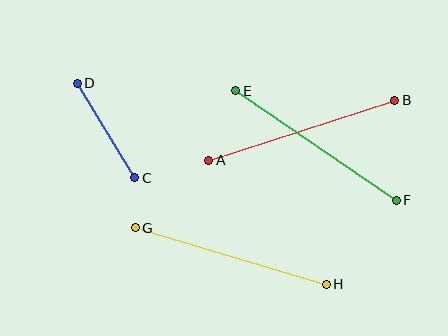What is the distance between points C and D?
The distance is approximately 111 pixels.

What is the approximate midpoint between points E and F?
The midpoint is at approximately (316, 146) pixels.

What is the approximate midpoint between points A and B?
The midpoint is at approximately (302, 130) pixels.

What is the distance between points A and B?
The distance is approximately 195 pixels.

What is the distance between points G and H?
The distance is approximately 199 pixels.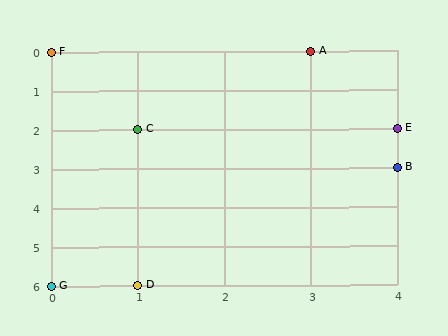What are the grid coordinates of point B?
Point B is at grid coordinates (4, 3).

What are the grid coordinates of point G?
Point G is at grid coordinates (0, 6).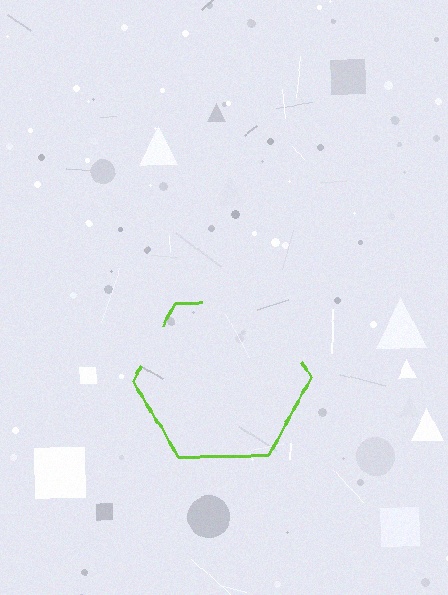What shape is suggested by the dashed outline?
The dashed outline suggests a hexagon.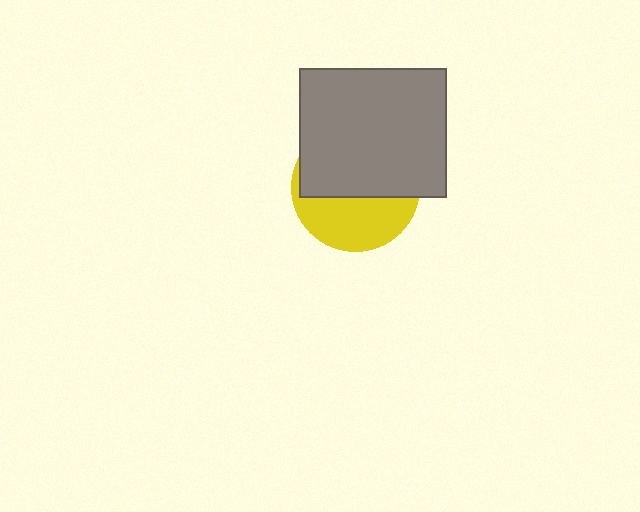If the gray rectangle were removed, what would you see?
You would see the complete yellow circle.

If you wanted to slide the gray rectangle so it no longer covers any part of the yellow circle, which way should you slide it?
Slide it up — that is the most direct way to separate the two shapes.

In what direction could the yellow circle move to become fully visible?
The yellow circle could move down. That would shift it out from behind the gray rectangle entirely.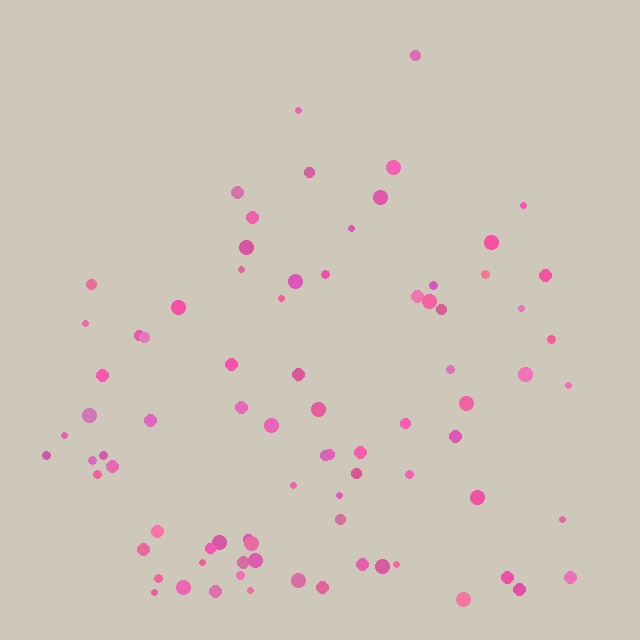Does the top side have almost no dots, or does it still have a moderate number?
Still a moderate number, just noticeably fewer than the bottom.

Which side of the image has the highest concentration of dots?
The bottom.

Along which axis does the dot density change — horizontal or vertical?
Vertical.